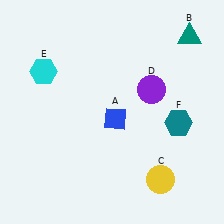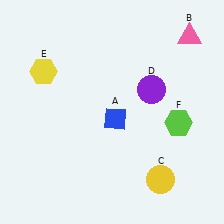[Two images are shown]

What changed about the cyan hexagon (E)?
In Image 1, E is cyan. In Image 2, it changed to yellow.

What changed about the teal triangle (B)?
In Image 1, B is teal. In Image 2, it changed to pink.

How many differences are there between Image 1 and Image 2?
There are 3 differences between the two images.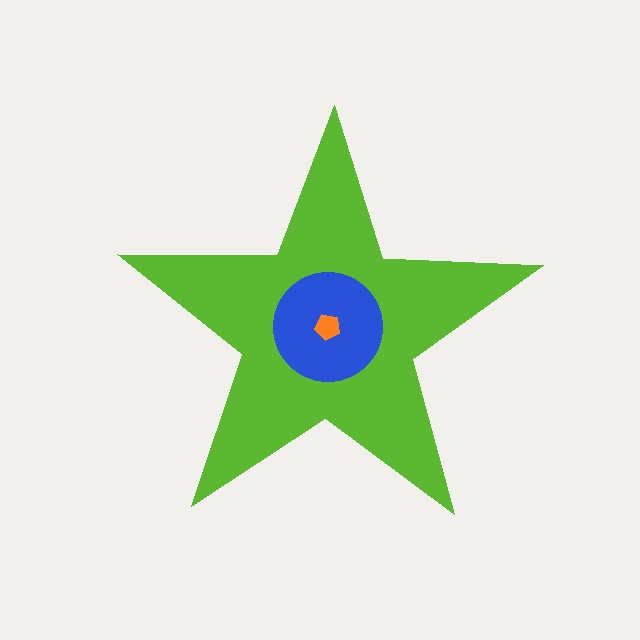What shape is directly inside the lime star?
The blue circle.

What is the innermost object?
The orange pentagon.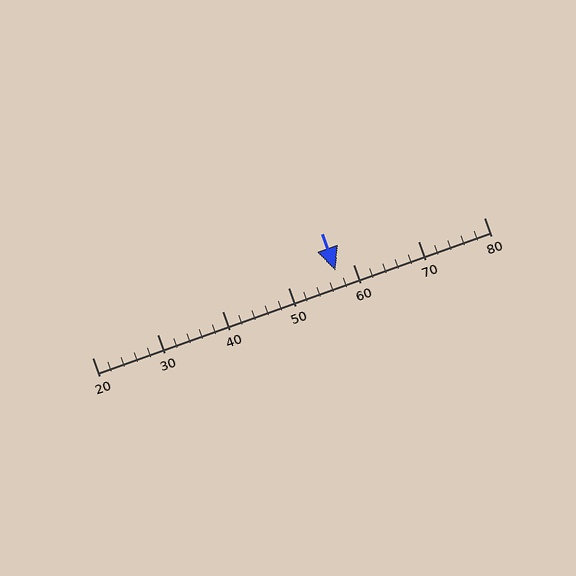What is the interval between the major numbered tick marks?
The major tick marks are spaced 10 units apart.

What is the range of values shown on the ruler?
The ruler shows values from 20 to 80.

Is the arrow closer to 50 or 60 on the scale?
The arrow is closer to 60.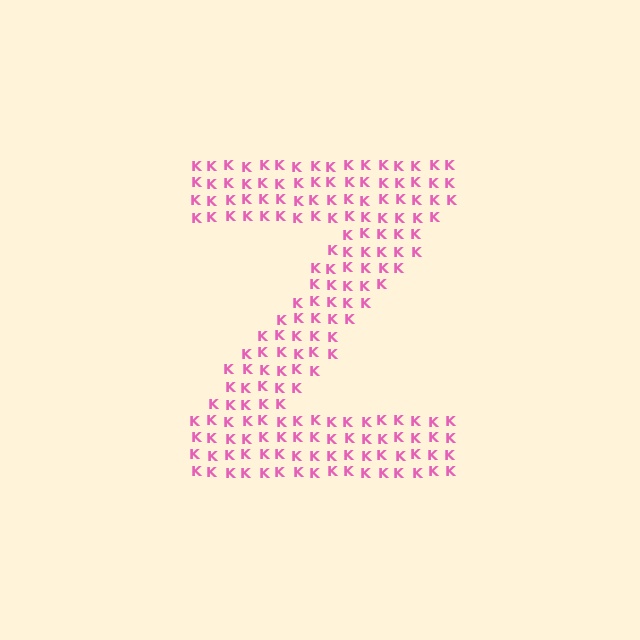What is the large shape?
The large shape is the letter Z.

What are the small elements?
The small elements are letter K's.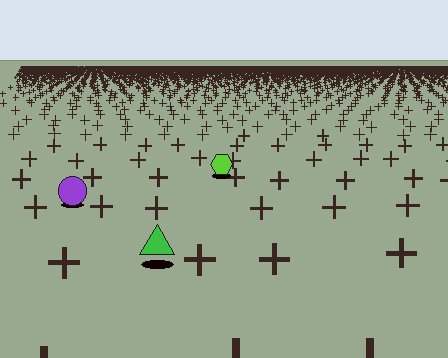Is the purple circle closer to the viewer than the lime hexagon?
Yes. The purple circle is closer — you can tell from the texture gradient: the ground texture is coarser near it.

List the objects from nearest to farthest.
From nearest to farthest: the green triangle, the purple circle, the lime hexagon.